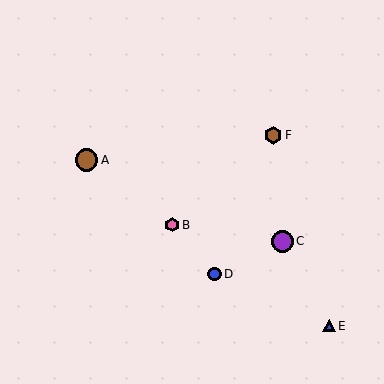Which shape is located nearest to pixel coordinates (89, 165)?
The brown circle (labeled A) at (87, 160) is nearest to that location.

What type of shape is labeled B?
Shape B is a pink hexagon.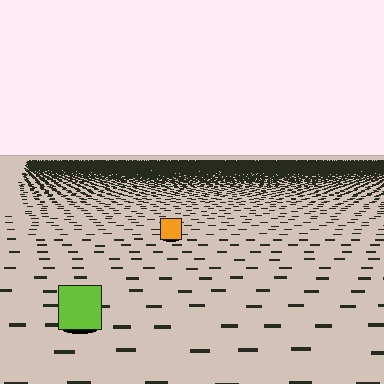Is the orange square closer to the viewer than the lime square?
No. The lime square is closer — you can tell from the texture gradient: the ground texture is coarser near it.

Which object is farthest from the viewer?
The orange square is farthest from the viewer. It appears smaller and the ground texture around it is denser.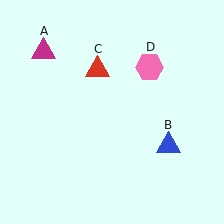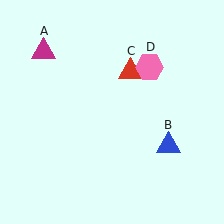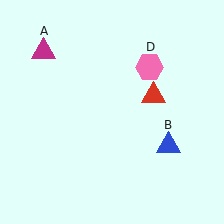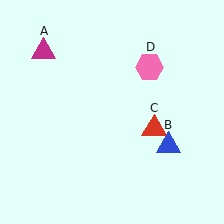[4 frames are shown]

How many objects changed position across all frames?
1 object changed position: red triangle (object C).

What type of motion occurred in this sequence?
The red triangle (object C) rotated clockwise around the center of the scene.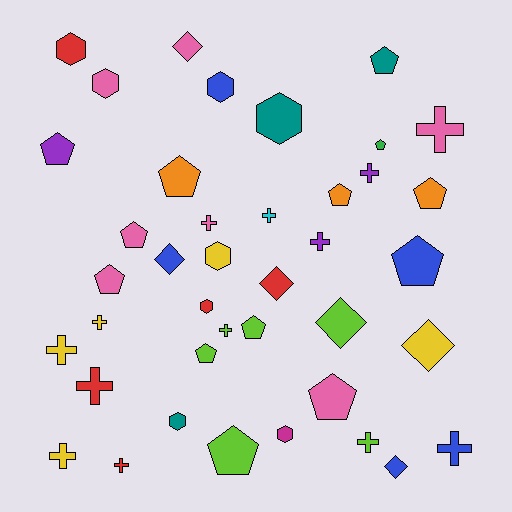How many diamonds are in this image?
There are 6 diamonds.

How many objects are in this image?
There are 40 objects.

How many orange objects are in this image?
There are 3 orange objects.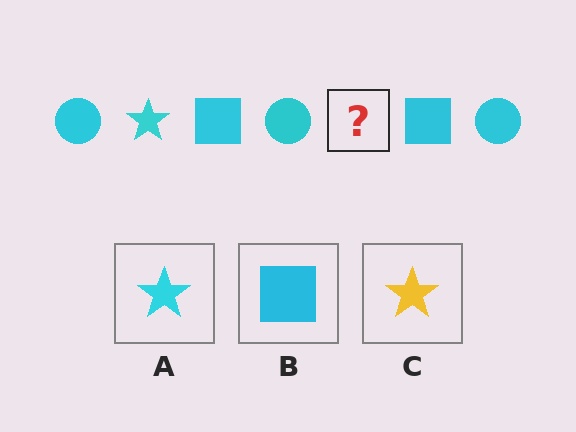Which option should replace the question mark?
Option A.